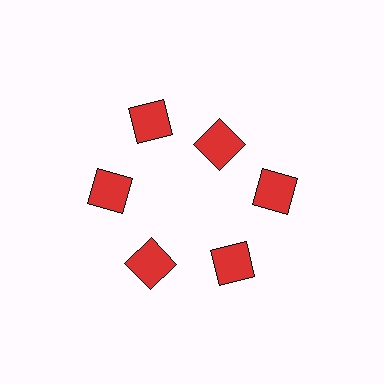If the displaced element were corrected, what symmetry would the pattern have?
It would have 6-fold rotational symmetry — the pattern would map onto itself every 60 degrees.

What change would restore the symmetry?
The symmetry would be restored by moving it outward, back onto the ring so that all 6 squares sit at equal angles and equal distance from the center.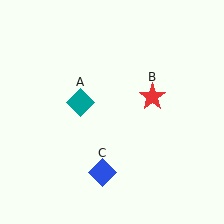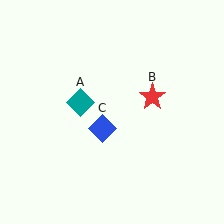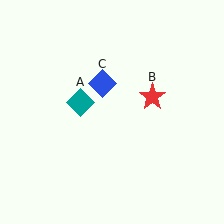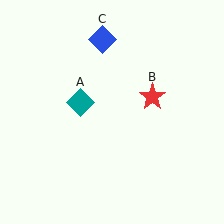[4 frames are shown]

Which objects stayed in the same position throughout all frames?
Teal diamond (object A) and red star (object B) remained stationary.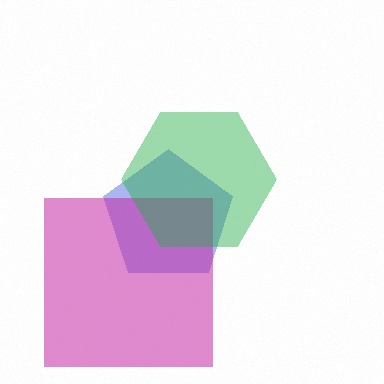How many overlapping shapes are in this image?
There are 3 overlapping shapes in the image.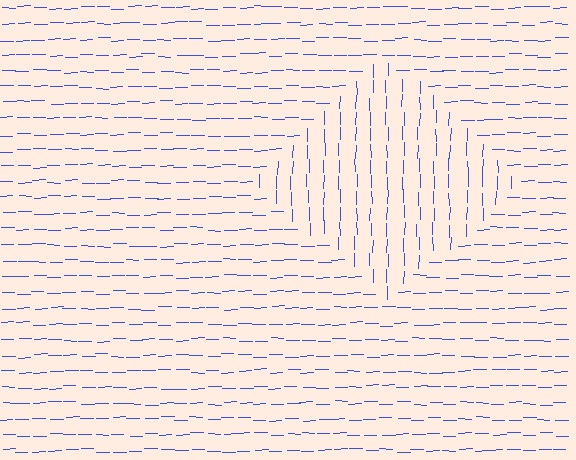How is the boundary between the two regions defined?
The boundary is defined purely by a change in line orientation (approximately 89 degrees difference). All lines are the same color and thickness.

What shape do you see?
I see a diamond.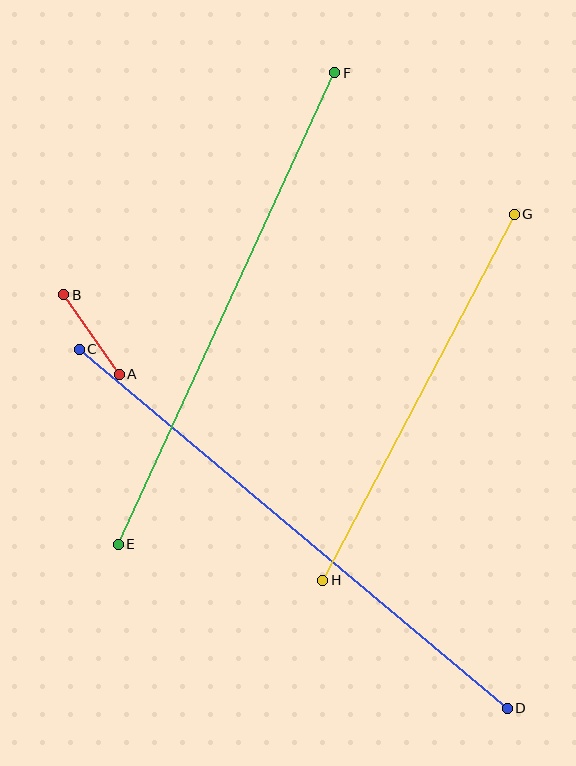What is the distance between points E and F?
The distance is approximately 519 pixels.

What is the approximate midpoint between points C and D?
The midpoint is at approximately (293, 529) pixels.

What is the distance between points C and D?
The distance is approximately 559 pixels.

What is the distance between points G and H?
The distance is approximately 413 pixels.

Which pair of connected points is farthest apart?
Points C and D are farthest apart.